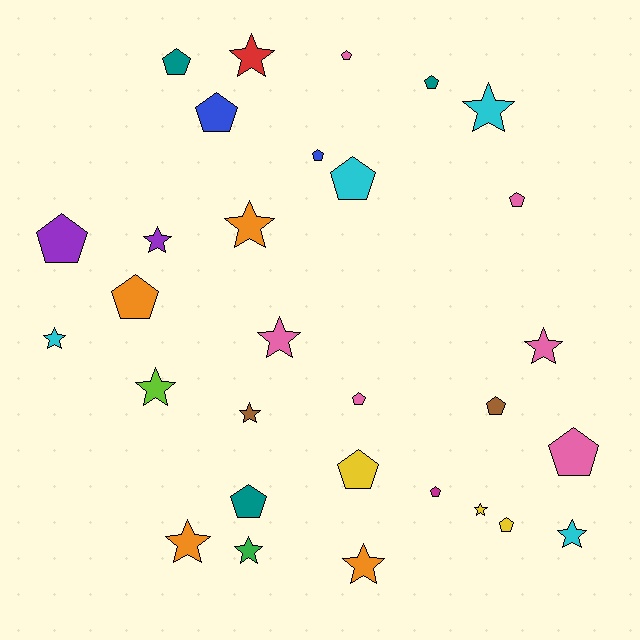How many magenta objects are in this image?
There is 1 magenta object.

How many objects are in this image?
There are 30 objects.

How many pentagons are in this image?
There are 16 pentagons.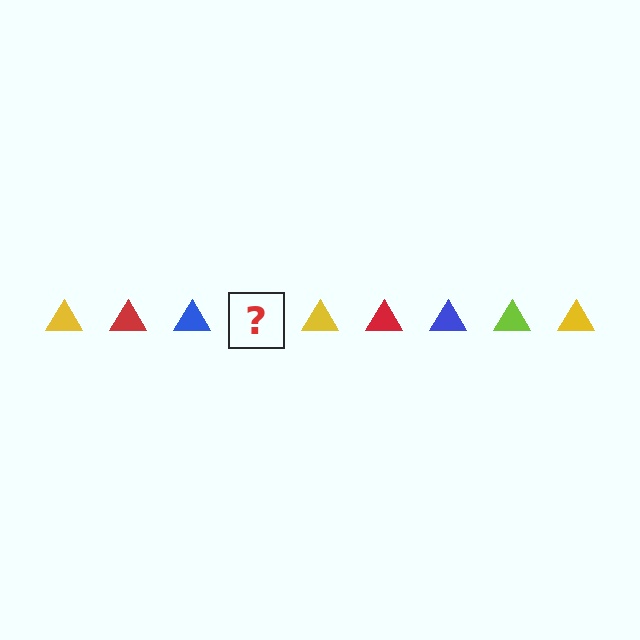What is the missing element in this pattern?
The missing element is a lime triangle.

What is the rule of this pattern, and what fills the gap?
The rule is that the pattern cycles through yellow, red, blue, lime triangles. The gap should be filled with a lime triangle.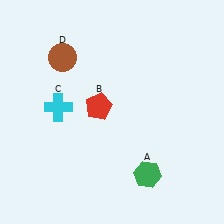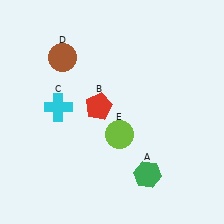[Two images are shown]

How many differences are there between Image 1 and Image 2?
There is 1 difference between the two images.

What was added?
A lime circle (E) was added in Image 2.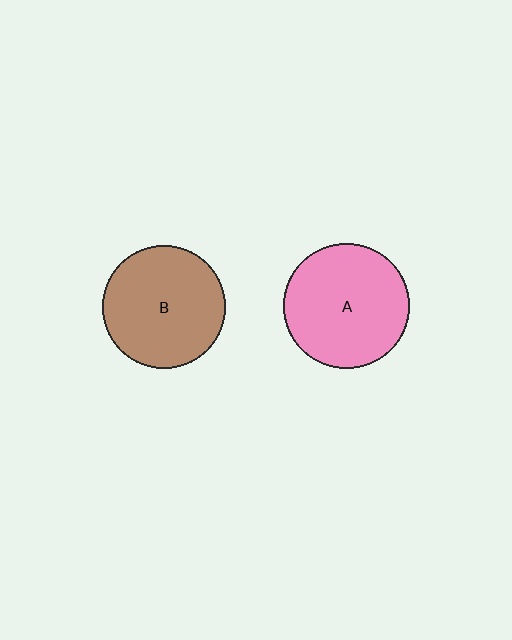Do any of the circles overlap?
No, none of the circles overlap.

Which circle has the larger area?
Circle A (pink).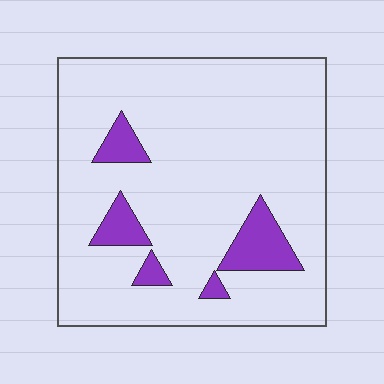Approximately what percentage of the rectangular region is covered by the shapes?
Approximately 10%.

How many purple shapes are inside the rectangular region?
5.